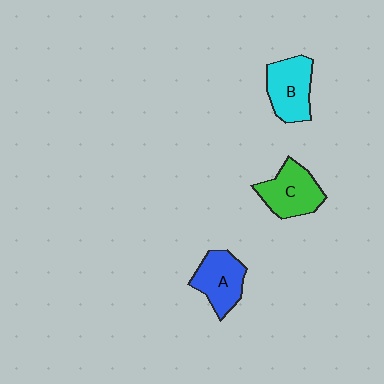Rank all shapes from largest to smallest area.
From largest to smallest: C (green), B (cyan), A (blue).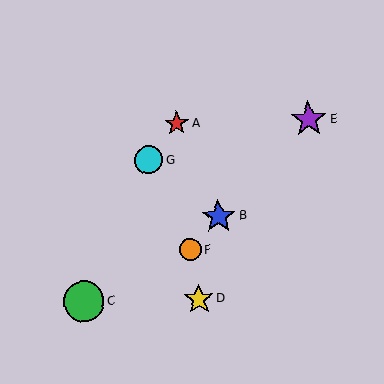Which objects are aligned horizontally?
Objects A, E are aligned horizontally.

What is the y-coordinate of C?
Object C is at y≈301.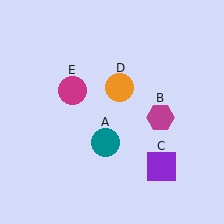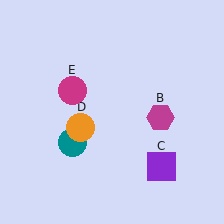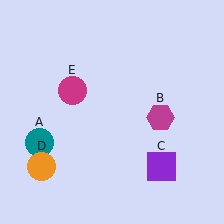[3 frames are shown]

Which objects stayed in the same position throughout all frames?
Magenta hexagon (object B) and purple square (object C) and magenta circle (object E) remained stationary.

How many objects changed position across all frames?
2 objects changed position: teal circle (object A), orange circle (object D).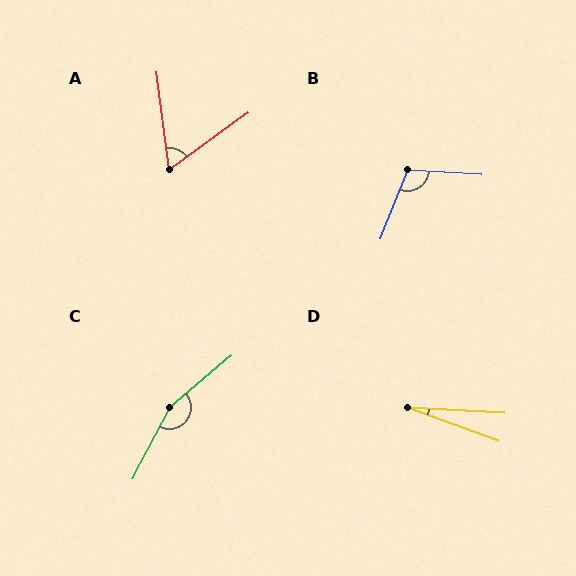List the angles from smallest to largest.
D (17°), A (62°), B (108°), C (158°).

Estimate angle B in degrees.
Approximately 108 degrees.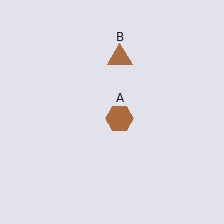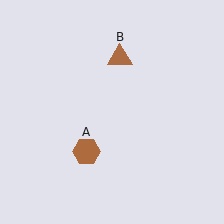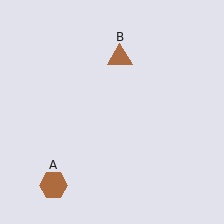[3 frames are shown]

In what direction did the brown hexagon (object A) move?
The brown hexagon (object A) moved down and to the left.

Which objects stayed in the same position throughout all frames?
Brown triangle (object B) remained stationary.